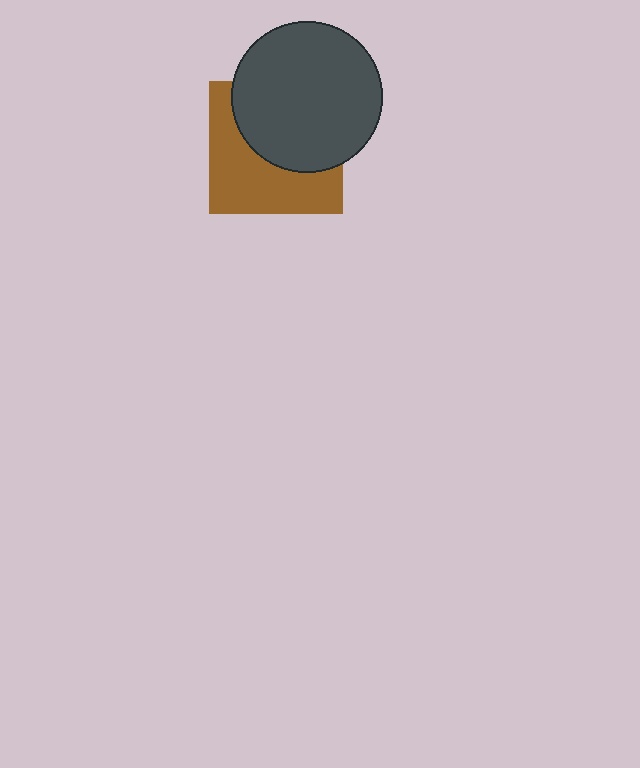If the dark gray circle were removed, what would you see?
You would see the complete brown square.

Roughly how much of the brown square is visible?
About half of it is visible (roughly 50%).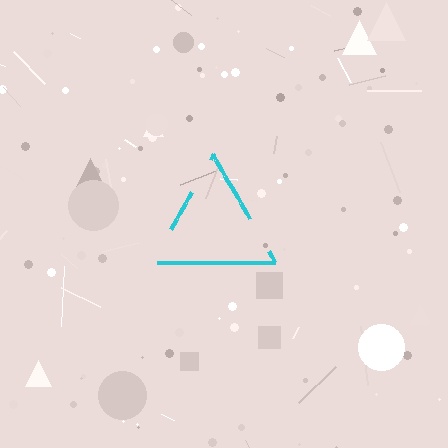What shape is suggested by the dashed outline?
The dashed outline suggests a triangle.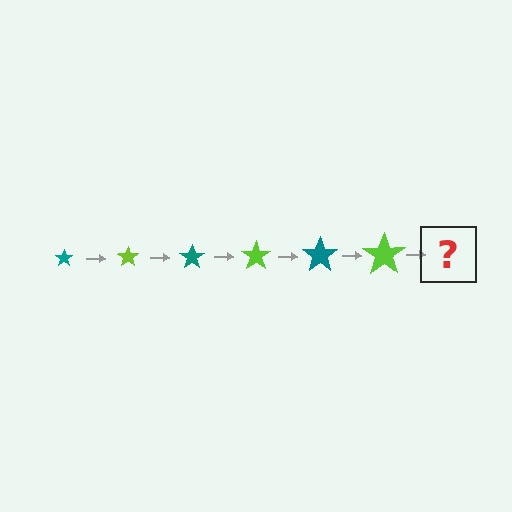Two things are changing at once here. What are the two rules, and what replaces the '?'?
The two rules are that the star grows larger each step and the color cycles through teal and lime. The '?' should be a teal star, larger than the previous one.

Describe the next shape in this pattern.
It should be a teal star, larger than the previous one.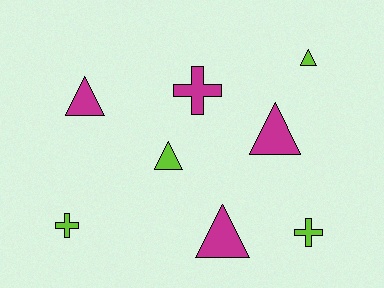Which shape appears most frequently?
Triangle, with 5 objects.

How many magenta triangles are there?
There are 3 magenta triangles.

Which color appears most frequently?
Lime, with 4 objects.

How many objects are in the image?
There are 8 objects.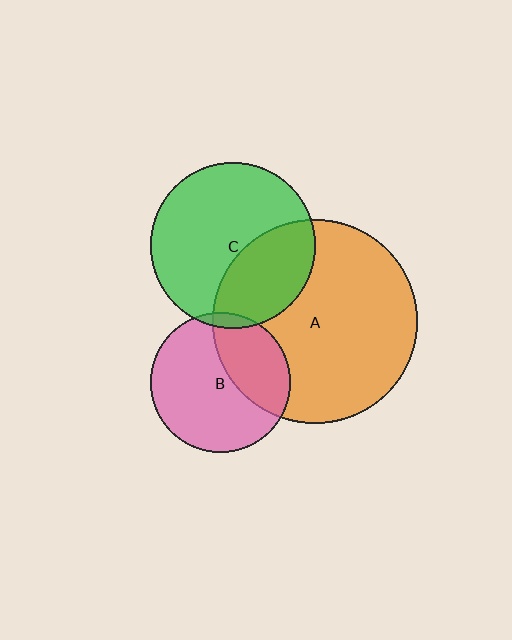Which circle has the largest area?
Circle A (orange).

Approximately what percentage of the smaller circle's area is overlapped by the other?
Approximately 35%.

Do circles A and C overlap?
Yes.